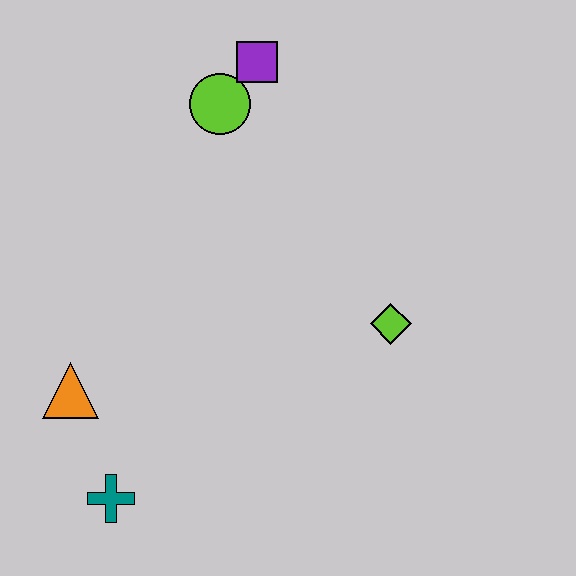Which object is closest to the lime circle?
The purple square is closest to the lime circle.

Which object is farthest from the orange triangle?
The purple square is farthest from the orange triangle.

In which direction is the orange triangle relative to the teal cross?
The orange triangle is above the teal cross.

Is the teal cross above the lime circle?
No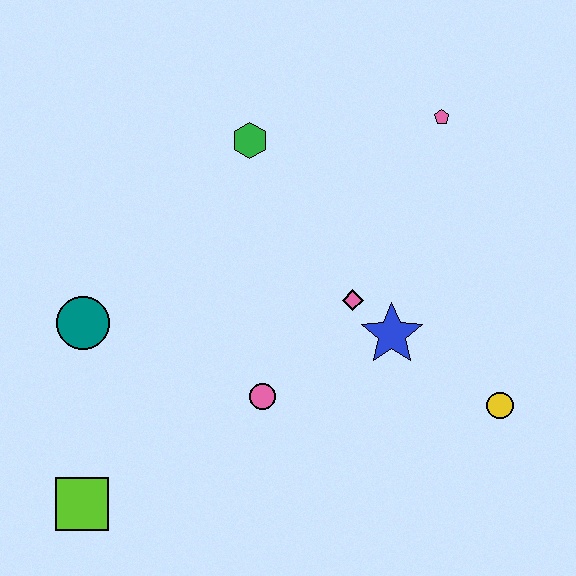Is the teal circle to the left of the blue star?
Yes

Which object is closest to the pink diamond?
The blue star is closest to the pink diamond.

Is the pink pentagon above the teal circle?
Yes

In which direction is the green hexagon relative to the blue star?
The green hexagon is above the blue star.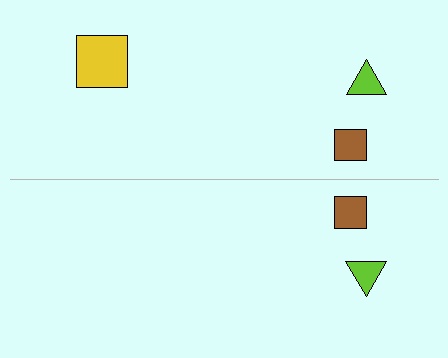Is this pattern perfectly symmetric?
No, the pattern is not perfectly symmetric. A yellow square is missing from the bottom side.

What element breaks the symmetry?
A yellow square is missing from the bottom side.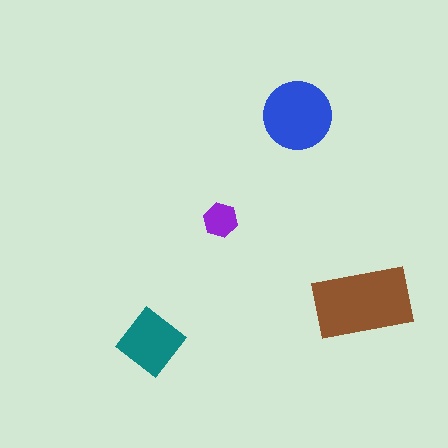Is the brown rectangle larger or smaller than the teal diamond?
Larger.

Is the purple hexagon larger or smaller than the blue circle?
Smaller.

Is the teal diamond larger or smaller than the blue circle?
Smaller.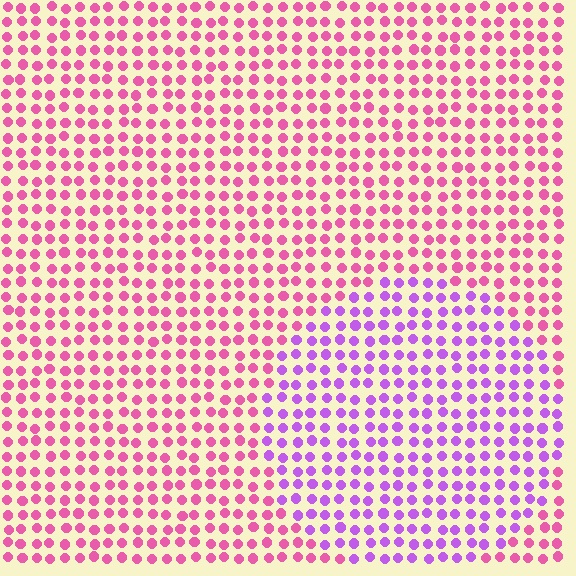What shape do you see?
I see a circle.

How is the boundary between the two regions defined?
The boundary is defined purely by a slight shift in hue (about 43 degrees). Spacing, size, and orientation are identical on both sides.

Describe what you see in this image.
The image is filled with small pink elements in a uniform arrangement. A circle-shaped region is visible where the elements are tinted to a slightly different hue, forming a subtle color boundary.